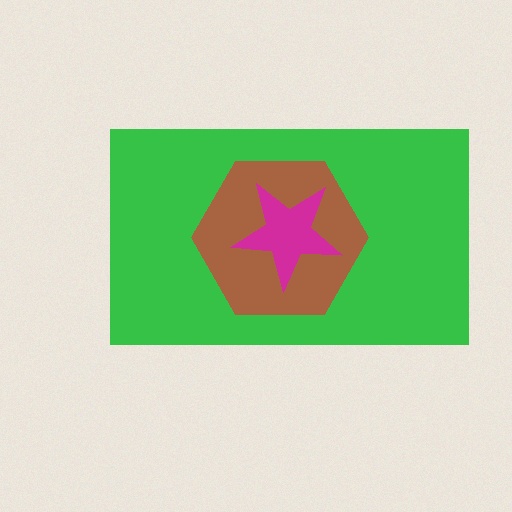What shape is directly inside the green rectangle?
The brown hexagon.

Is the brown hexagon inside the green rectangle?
Yes.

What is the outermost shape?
The green rectangle.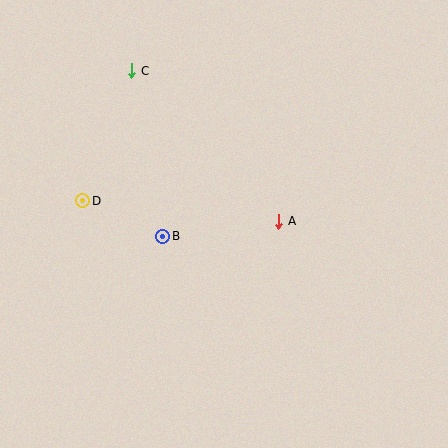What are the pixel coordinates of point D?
Point D is at (83, 201).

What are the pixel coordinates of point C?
Point C is at (132, 71).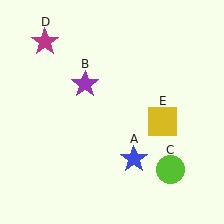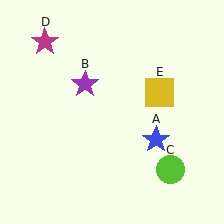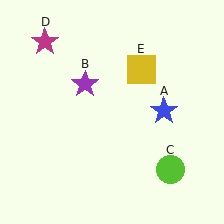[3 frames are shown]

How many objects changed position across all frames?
2 objects changed position: blue star (object A), yellow square (object E).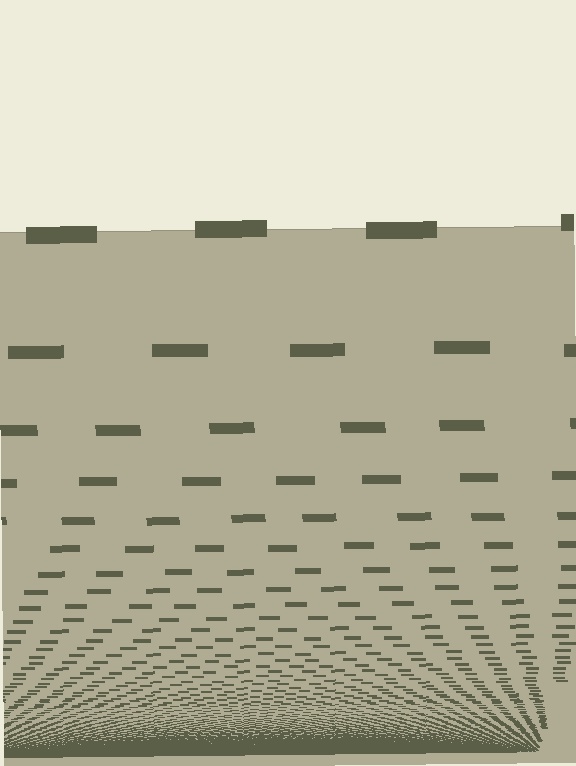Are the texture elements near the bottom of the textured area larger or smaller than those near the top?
Smaller. The gradient is inverted — elements near the bottom are smaller and denser.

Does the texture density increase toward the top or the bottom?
Density increases toward the bottom.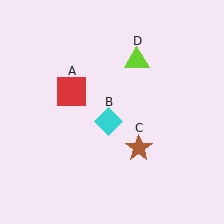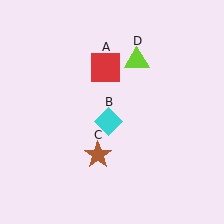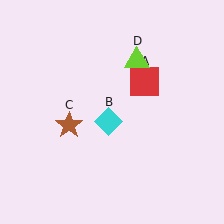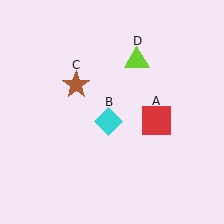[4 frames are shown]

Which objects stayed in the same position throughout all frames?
Cyan diamond (object B) and lime triangle (object D) remained stationary.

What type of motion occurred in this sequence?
The red square (object A), brown star (object C) rotated clockwise around the center of the scene.